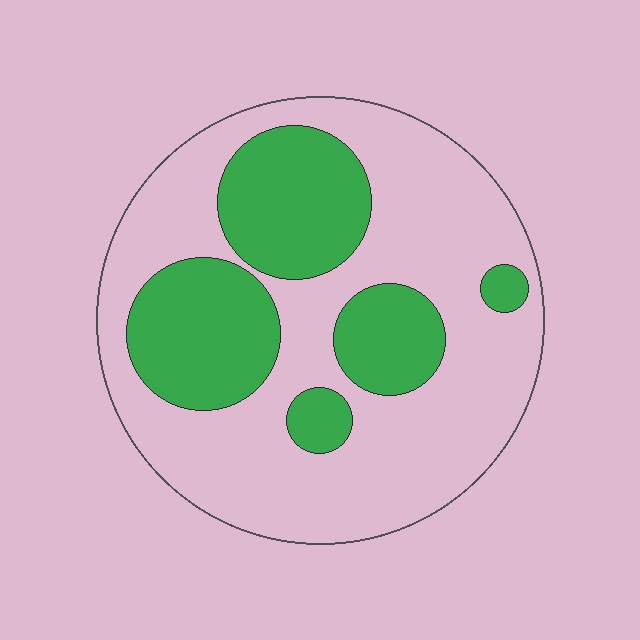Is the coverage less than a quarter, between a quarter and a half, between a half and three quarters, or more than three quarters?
Between a quarter and a half.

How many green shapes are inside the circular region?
5.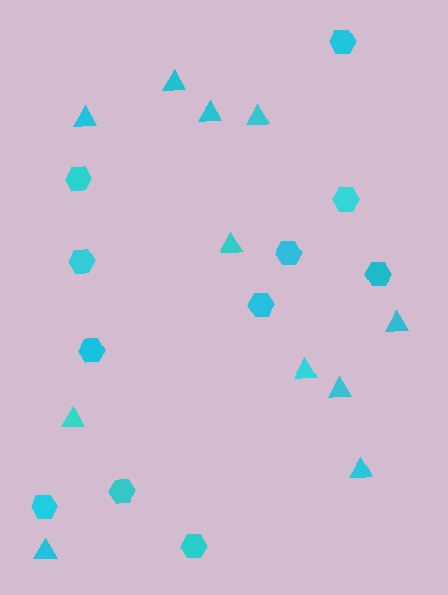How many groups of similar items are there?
There are 2 groups: one group of triangles (11) and one group of hexagons (11).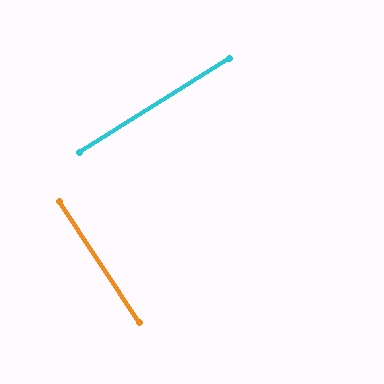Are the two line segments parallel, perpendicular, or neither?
Perpendicular — they meet at approximately 89°.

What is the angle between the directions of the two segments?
Approximately 89 degrees.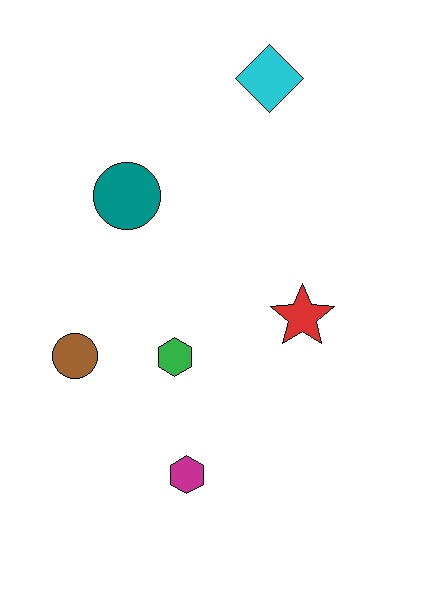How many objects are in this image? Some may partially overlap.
There are 6 objects.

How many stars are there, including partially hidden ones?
There is 1 star.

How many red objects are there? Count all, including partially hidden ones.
There is 1 red object.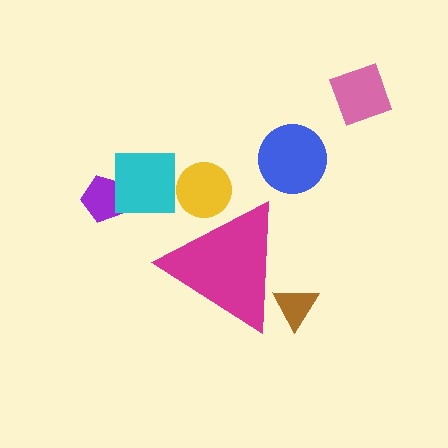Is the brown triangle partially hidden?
Yes, the brown triangle is partially hidden behind the magenta triangle.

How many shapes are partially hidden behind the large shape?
2 shapes are partially hidden.